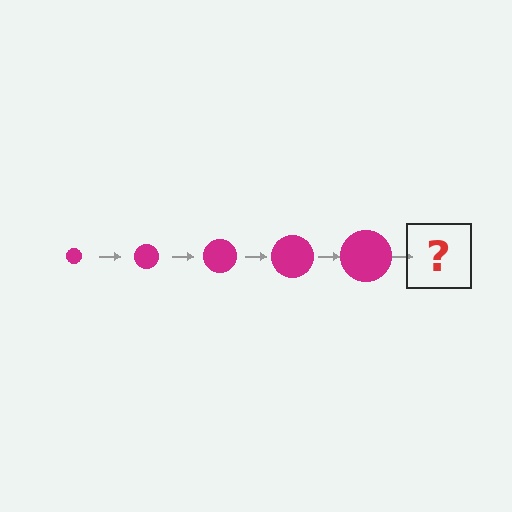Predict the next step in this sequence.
The next step is a magenta circle, larger than the previous one.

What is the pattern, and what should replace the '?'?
The pattern is that the circle gets progressively larger each step. The '?' should be a magenta circle, larger than the previous one.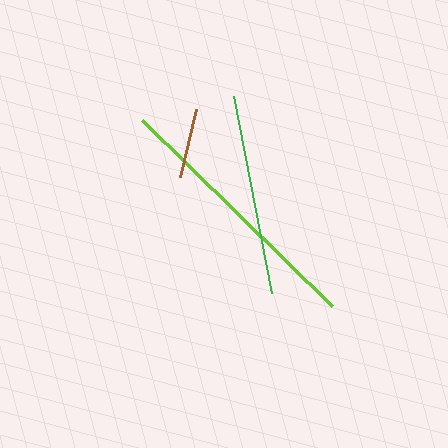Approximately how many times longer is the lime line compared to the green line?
The lime line is approximately 1.3 times the length of the green line.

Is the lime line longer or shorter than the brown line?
The lime line is longer than the brown line.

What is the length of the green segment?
The green segment is approximately 200 pixels long.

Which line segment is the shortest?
The brown line is the shortest at approximately 70 pixels.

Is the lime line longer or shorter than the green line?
The lime line is longer than the green line.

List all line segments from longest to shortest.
From longest to shortest: lime, green, brown.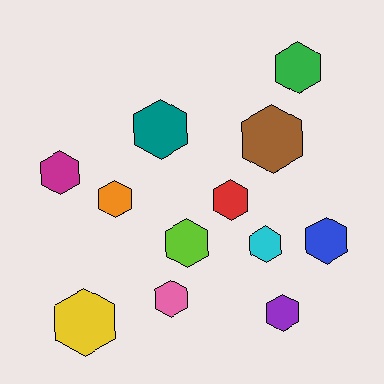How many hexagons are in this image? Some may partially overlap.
There are 12 hexagons.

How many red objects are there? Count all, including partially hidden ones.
There is 1 red object.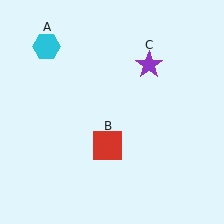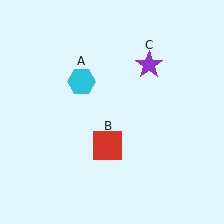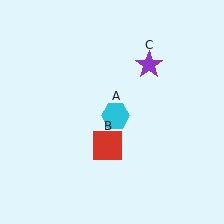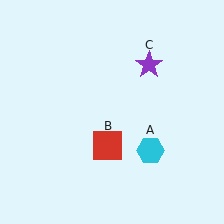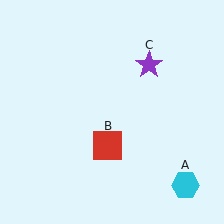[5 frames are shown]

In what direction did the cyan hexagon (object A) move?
The cyan hexagon (object A) moved down and to the right.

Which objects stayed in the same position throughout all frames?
Red square (object B) and purple star (object C) remained stationary.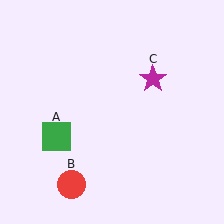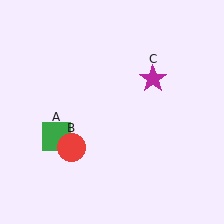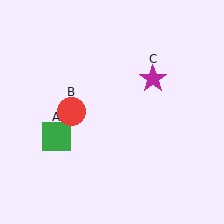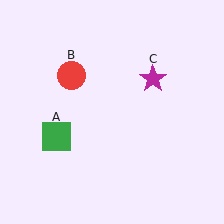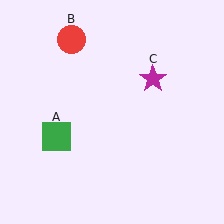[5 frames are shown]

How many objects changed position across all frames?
1 object changed position: red circle (object B).